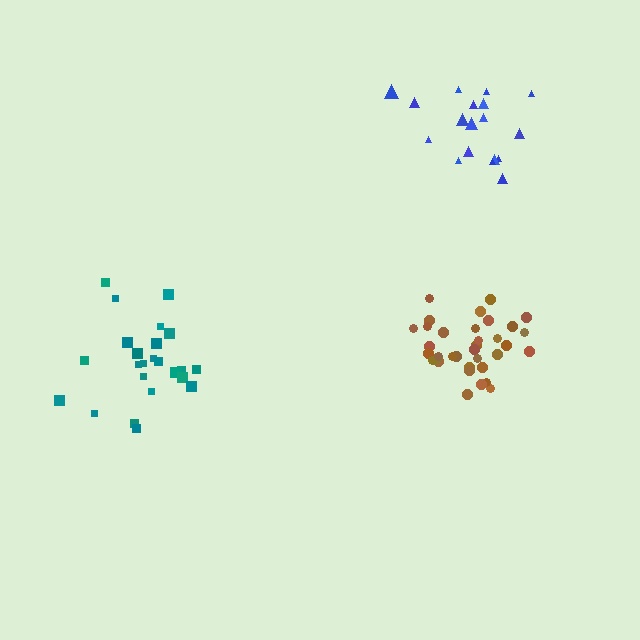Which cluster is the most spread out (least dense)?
Teal.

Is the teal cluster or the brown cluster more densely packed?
Brown.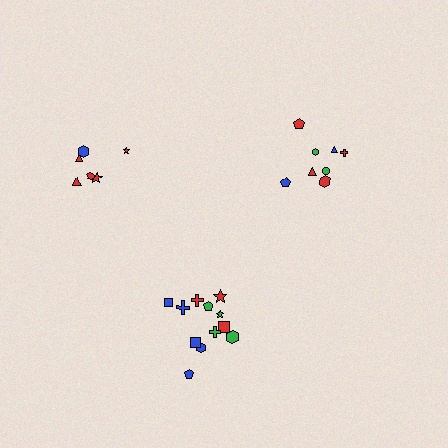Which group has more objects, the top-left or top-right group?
The top-right group.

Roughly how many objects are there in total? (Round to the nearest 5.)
Roughly 25 objects in total.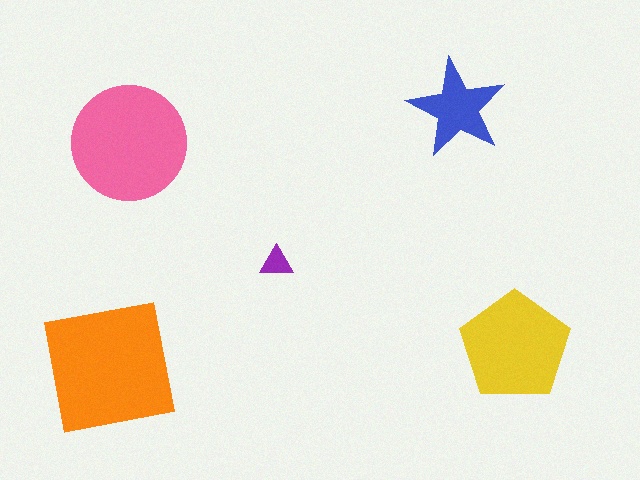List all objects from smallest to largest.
The purple triangle, the blue star, the yellow pentagon, the pink circle, the orange square.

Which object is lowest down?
The orange square is bottommost.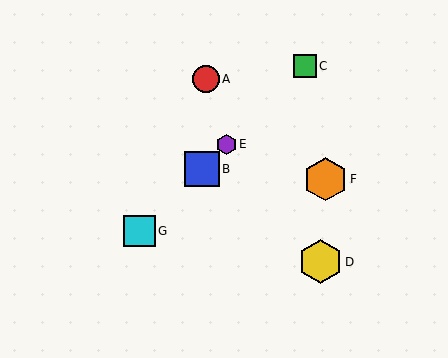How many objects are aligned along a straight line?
4 objects (B, C, E, G) are aligned along a straight line.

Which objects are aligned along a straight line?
Objects B, C, E, G are aligned along a straight line.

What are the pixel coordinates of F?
Object F is at (326, 179).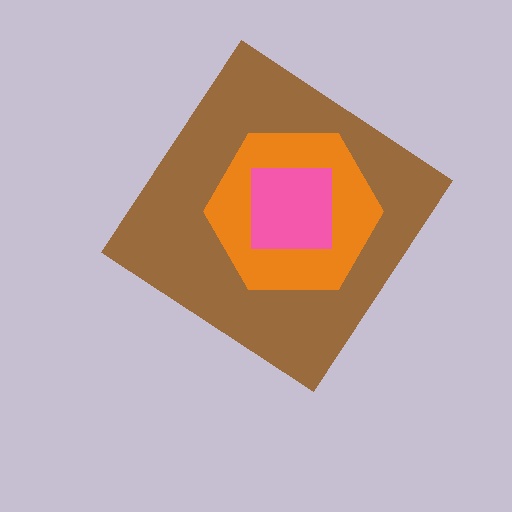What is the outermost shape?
The brown diamond.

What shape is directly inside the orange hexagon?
The pink square.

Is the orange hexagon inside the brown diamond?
Yes.